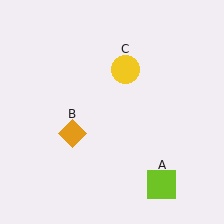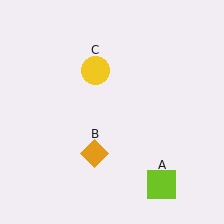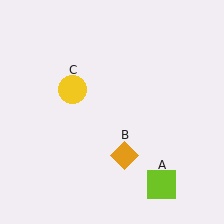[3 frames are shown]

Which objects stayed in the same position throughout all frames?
Lime square (object A) remained stationary.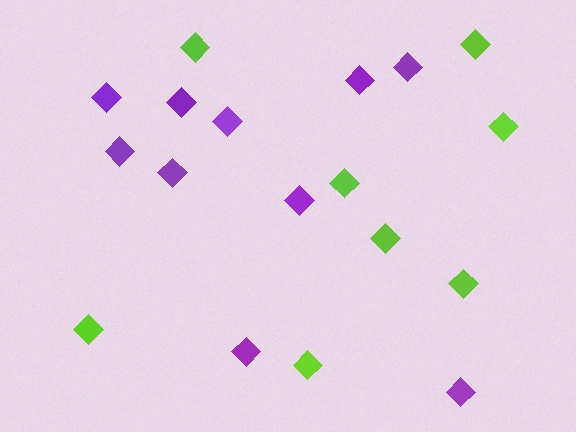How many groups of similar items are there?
There are 2 groups: one group of lime diamonds (8) and one group of purple diamonds (10).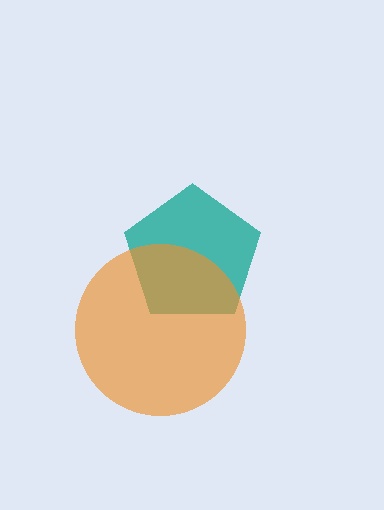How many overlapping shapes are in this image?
There are 2 overlapping shapes in the image.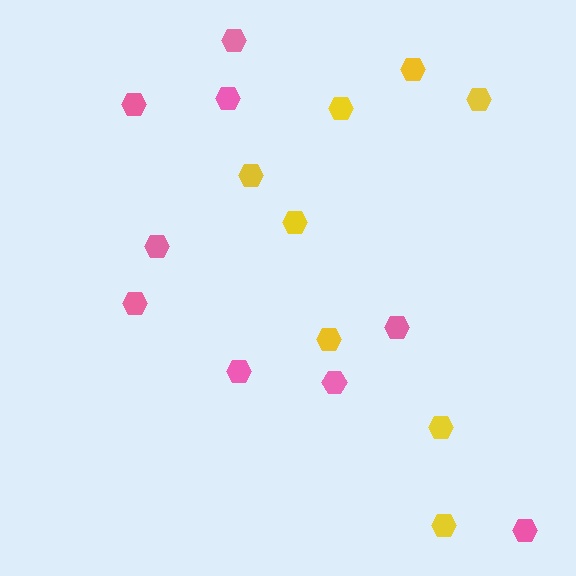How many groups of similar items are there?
There are 2 groups: one group of yellow hexagons (8) and one group of pink hexagons (9).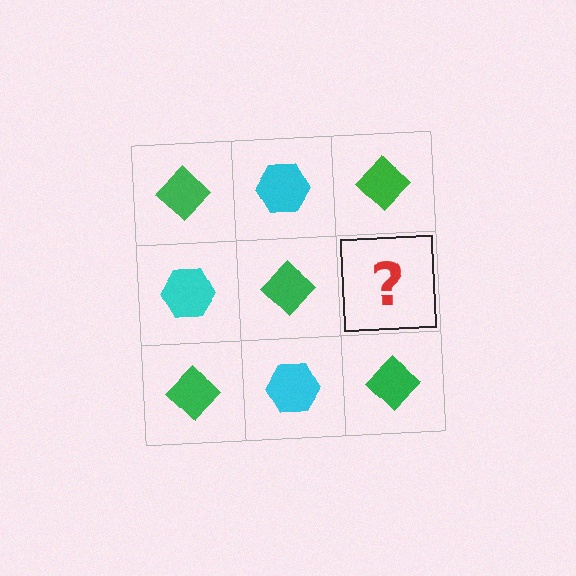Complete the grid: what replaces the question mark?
The question mark should be replaced with a cyan hexagon.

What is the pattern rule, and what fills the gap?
The rule is that it alternates green diamond and cyan hexagon in a checkerboard pattern. The gap should be filled with a cyan hexagon.